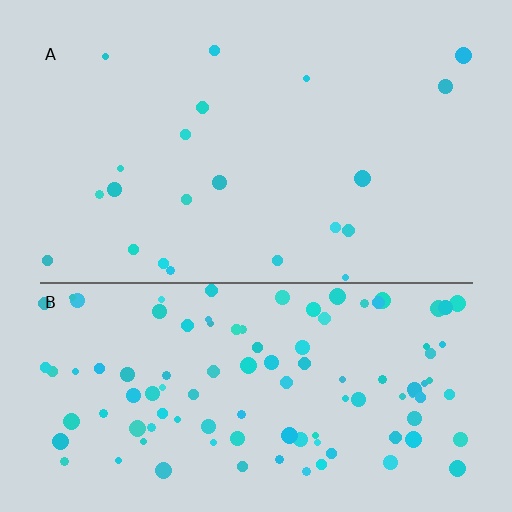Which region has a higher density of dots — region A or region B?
B (the bottom).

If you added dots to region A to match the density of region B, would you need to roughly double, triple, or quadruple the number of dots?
Approximately quadruple.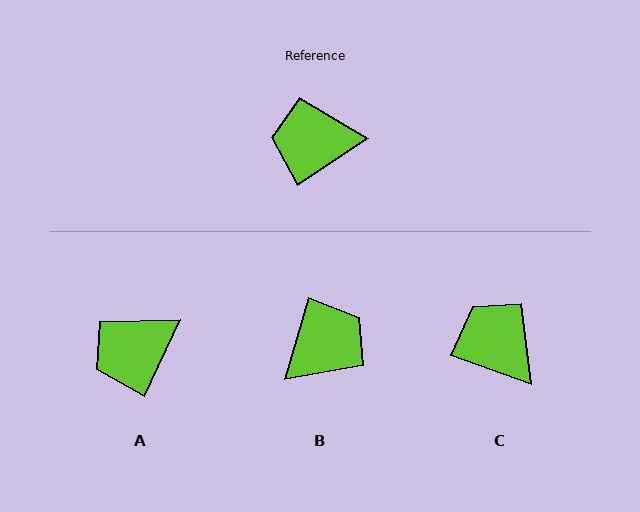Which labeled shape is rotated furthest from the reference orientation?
B, about 139 degrees away.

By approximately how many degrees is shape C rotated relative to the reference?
Approximately 52 degrees clockwise.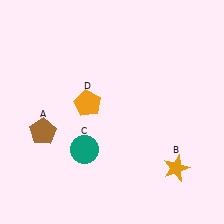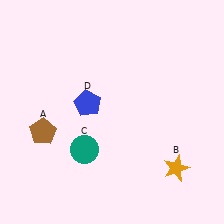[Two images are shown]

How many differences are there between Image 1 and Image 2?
There is 1 difference between the two images.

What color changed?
The pentagon (D) changed from orange in Image 1 to blue in Image 2.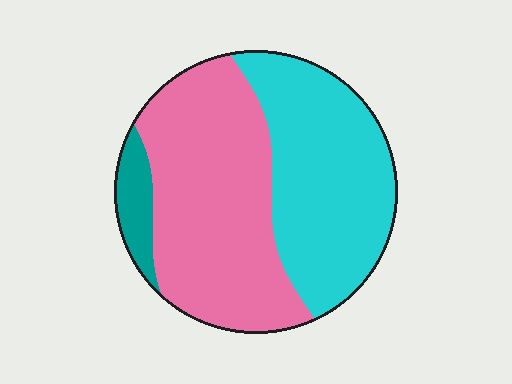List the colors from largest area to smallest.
From largest to smallest: pink, cyan, teal.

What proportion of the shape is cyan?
Cyan takes up about two fifths (2/5) of the shape.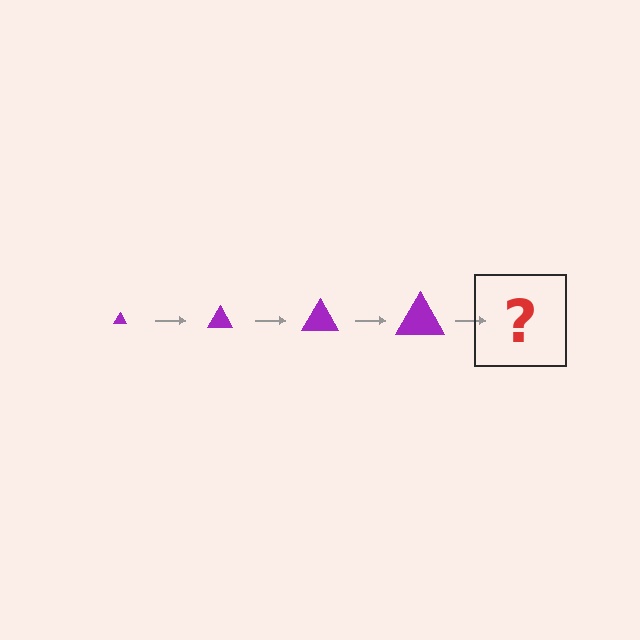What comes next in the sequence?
The next element should be a purple triangle, larger than the previous one.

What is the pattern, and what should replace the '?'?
The pattern is that the triangle gets progressively larger each step. The '?' should be a purple triangle, larger than the previous one.